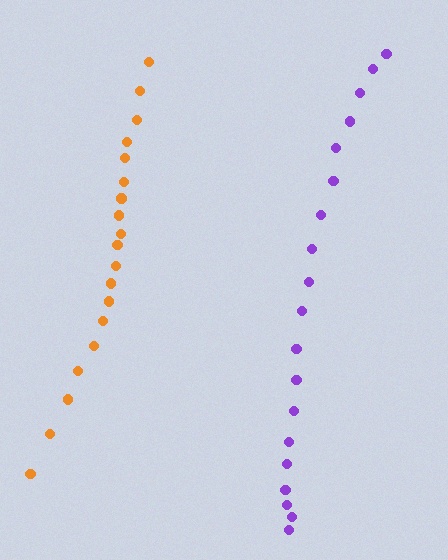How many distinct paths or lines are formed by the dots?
There are 2 distinct paths.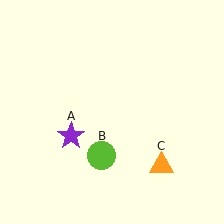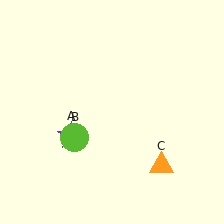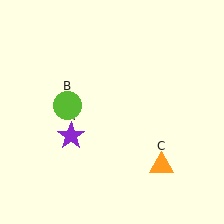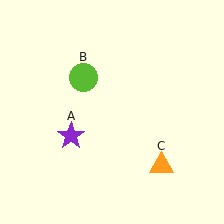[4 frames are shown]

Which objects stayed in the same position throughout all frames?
Purple star (object A) and orange triangle (object C) remained stationary.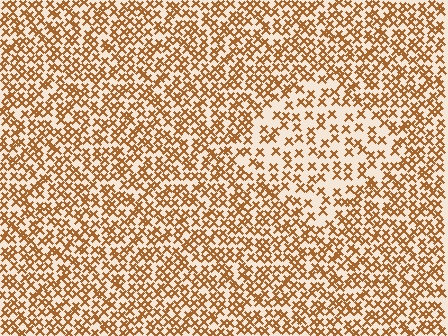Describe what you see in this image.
The image contains small brown elements arranged at two different densities. A diamond-shaped region is visible where the elements are less densely packed than the surrounding area.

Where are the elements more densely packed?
The elements are more densely packed outside the diamond boundary.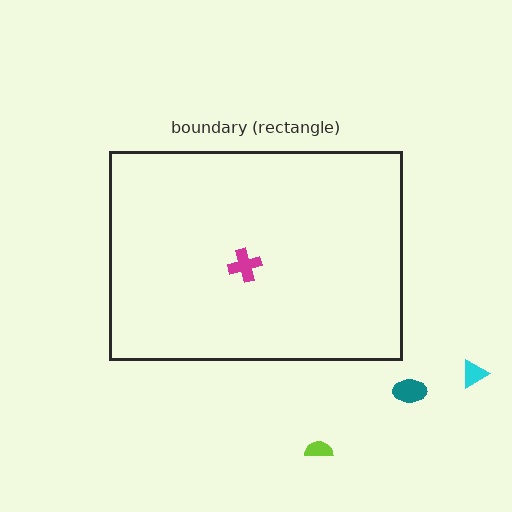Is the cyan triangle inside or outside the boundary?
Outside.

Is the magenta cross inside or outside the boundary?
Inside.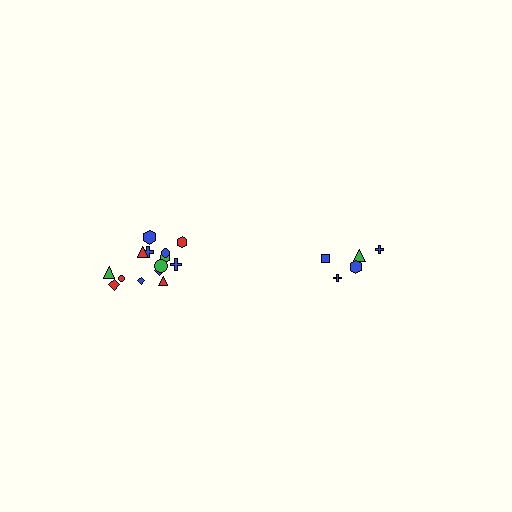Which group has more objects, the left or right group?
The left group.